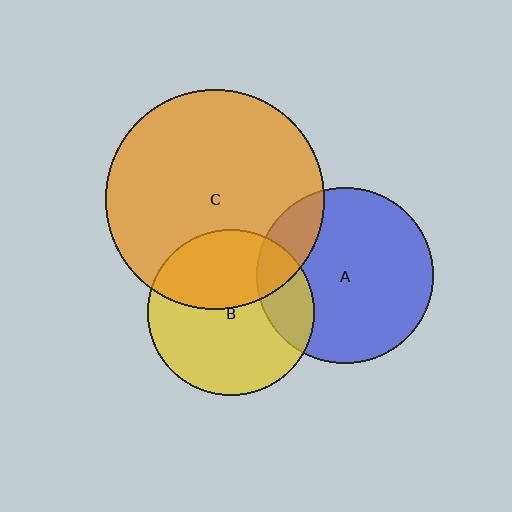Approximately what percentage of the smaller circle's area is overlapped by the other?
Approximately 40%.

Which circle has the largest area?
Circle C (orange).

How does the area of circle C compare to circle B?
Approximately 1.7 times.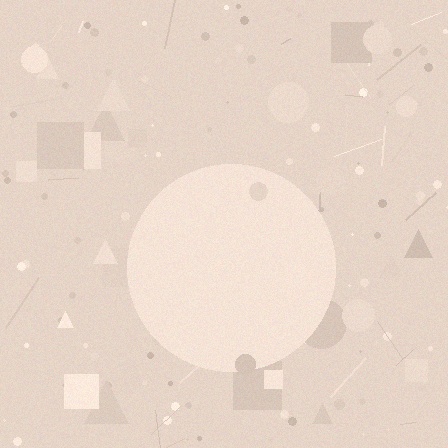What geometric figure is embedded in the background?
A circle is embedded in the background.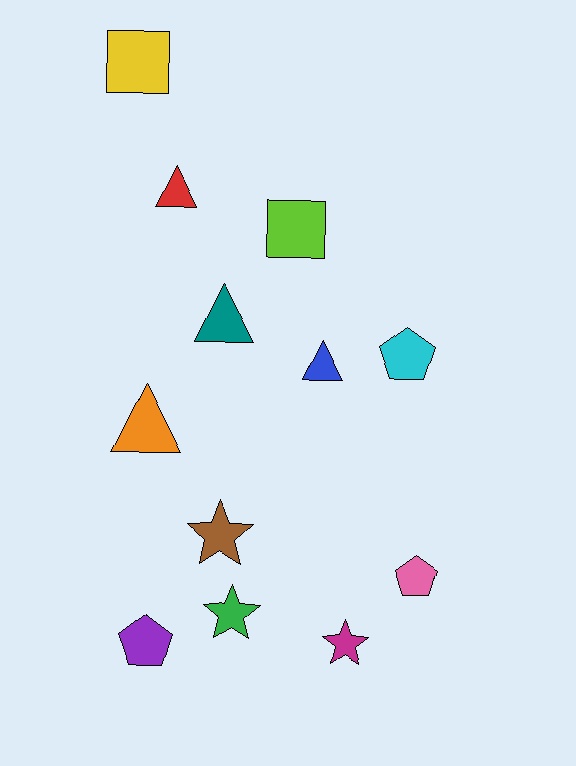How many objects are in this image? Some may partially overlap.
There are 12 objects.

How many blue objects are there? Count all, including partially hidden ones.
There is 1 blue object.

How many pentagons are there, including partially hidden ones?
There are 3 pentagons.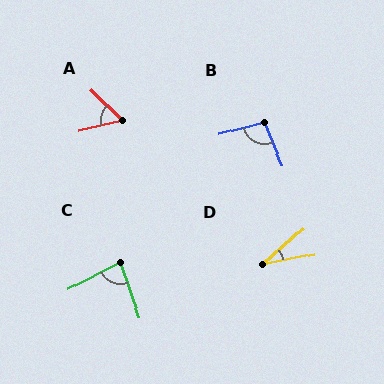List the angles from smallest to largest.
D (29°), A (57°), C (81°), B (97°).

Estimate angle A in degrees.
Approximately 57 degrees.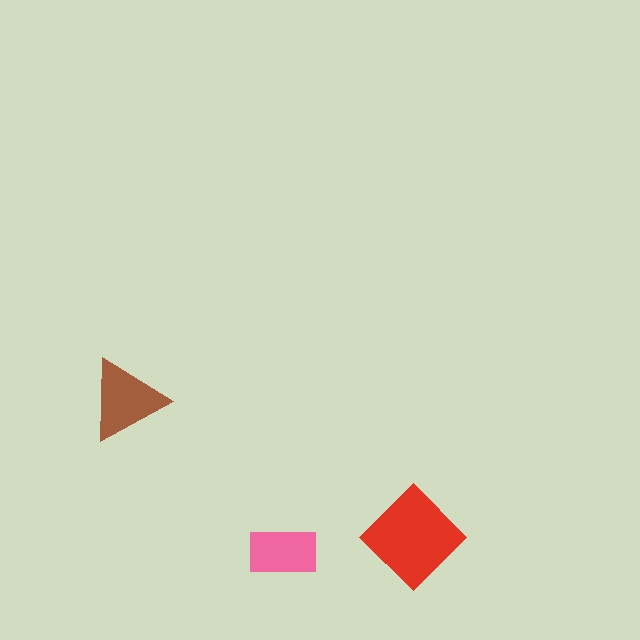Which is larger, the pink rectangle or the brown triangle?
The brown triangle.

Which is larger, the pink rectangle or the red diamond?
The red diamond.